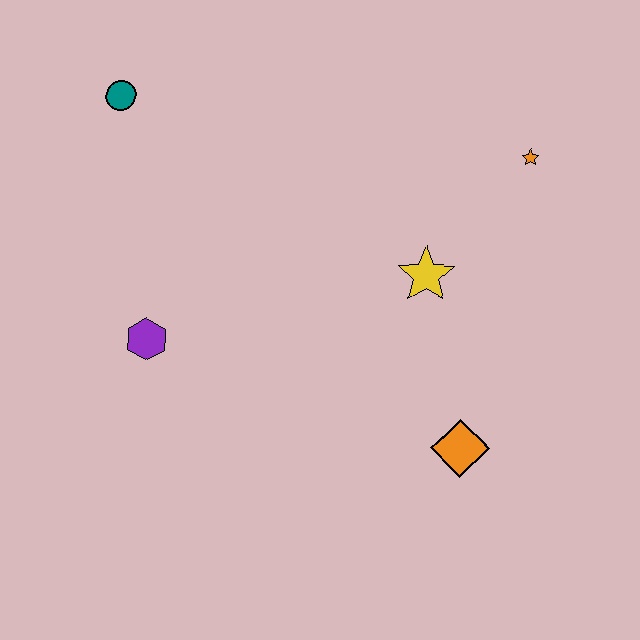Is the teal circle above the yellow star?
Yes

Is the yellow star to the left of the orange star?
Yes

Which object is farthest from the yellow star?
The teal circle is farthest from the yellow star.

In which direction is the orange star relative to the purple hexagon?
The orange star is to the right of the purple hexagon.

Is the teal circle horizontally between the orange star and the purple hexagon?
No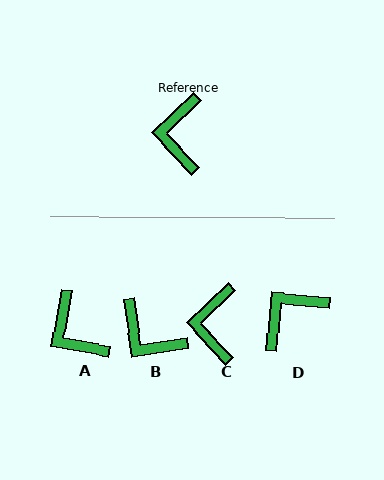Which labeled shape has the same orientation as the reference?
C.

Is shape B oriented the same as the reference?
No, it is off by about 55 degrees.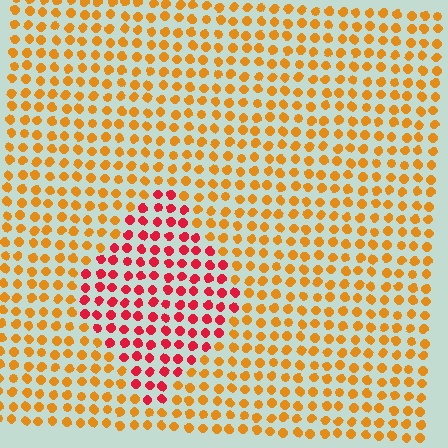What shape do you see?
I see a diamond.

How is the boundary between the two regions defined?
The boundary is defined purely by a slight shift in hue (about 45 degrees). Spacing, size, and orientation are identical on both sides.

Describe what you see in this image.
The image is filled with small orange elements in a uniform arrangement. A diamond-shaped region is visible where the elements are tinted to a slightly different hue, forming a subtle color boundary.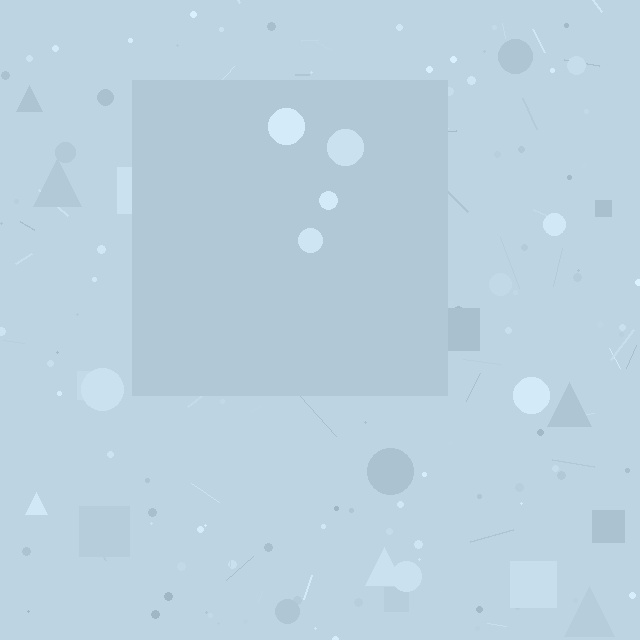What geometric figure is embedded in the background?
A square is embedded in the background.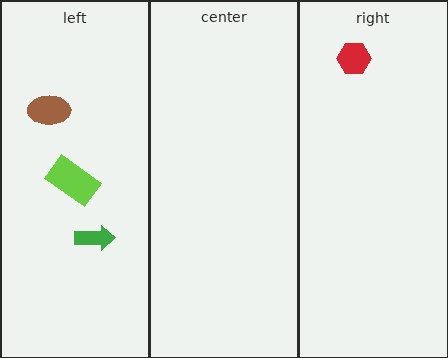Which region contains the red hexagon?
The right region.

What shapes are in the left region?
The green arrow, the lime rectangle, the brown ellipse.